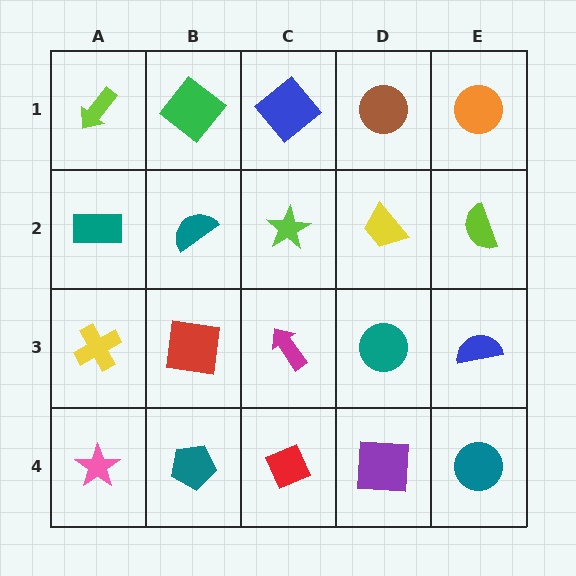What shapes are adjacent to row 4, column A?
A yellow cross (row 3, column A), a teal pentagon (row 4, column B).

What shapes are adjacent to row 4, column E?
A blue semicircle (row 3, column E), a purple square (row 4, column D).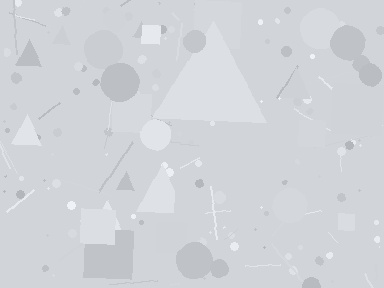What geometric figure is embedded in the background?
A triangle is embedded in the background.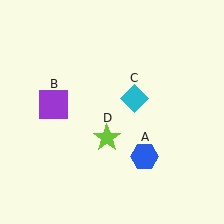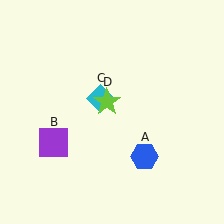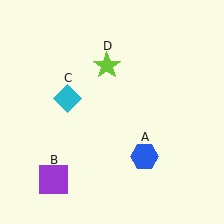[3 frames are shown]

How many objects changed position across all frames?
3 objects changed position: purple square (object B), cyan diamond (object C), lime star (object D).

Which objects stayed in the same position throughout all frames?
Blue hexagon (object A) remained stationary.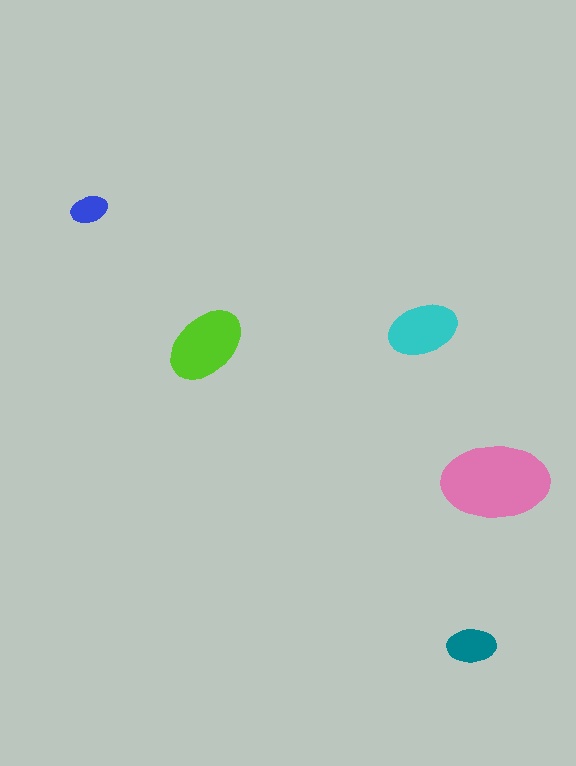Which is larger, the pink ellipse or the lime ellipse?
The pink one.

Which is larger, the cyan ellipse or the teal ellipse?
The cyan one.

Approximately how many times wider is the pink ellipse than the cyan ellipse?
About 1.5 times wider.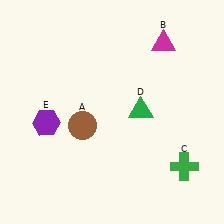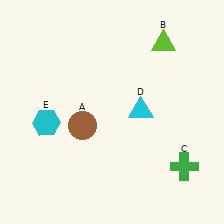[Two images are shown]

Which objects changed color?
B changed from magenta to lime. D changed from green to cyan. E changed from purple to cyan.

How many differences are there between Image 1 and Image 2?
There are 3 differences between the two images.